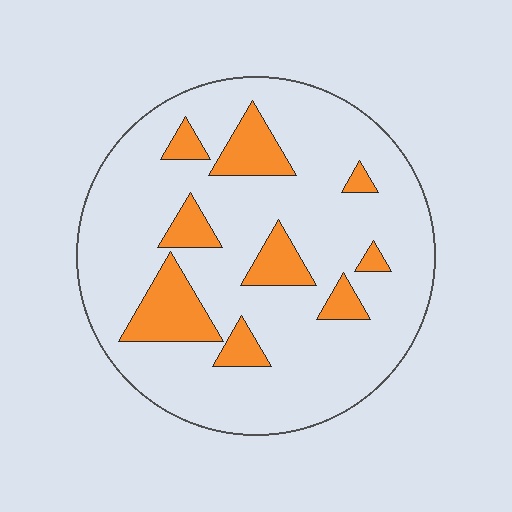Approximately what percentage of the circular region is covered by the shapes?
Approximately 20%.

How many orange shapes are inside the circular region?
9.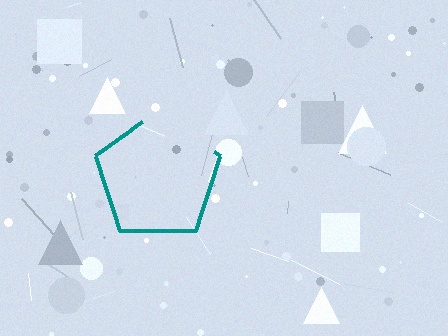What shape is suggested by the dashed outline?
The dashed outline suggests a pentagon.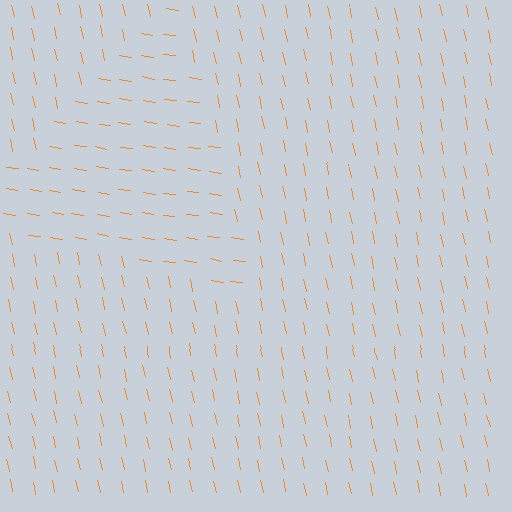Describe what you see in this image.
The image is filled with small orange line segments. A triangle region in the image has lines oriented differently from the surrounding lines, creating a visible texture boundary.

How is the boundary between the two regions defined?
The boundary is defined purely by a change in line orientation (approximately 68 degrees difference). All lines are the same color and thickness.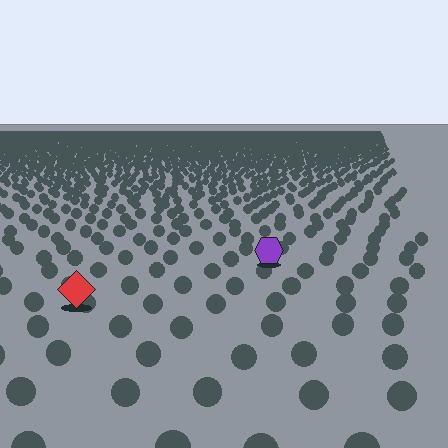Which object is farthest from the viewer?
The purple hexagon is farthest from the viewer. It appears smaller and the ground texture around it is denser.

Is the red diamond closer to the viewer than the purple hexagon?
Yes. The red diamond is closer — you can tell from the texture gradient: the ground texture is coarser near it.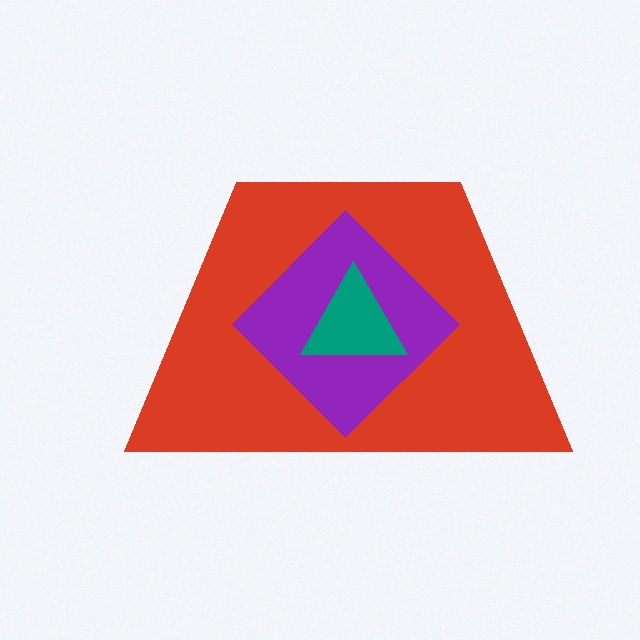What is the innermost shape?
The teal triangle.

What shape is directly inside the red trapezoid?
The purple diamond.